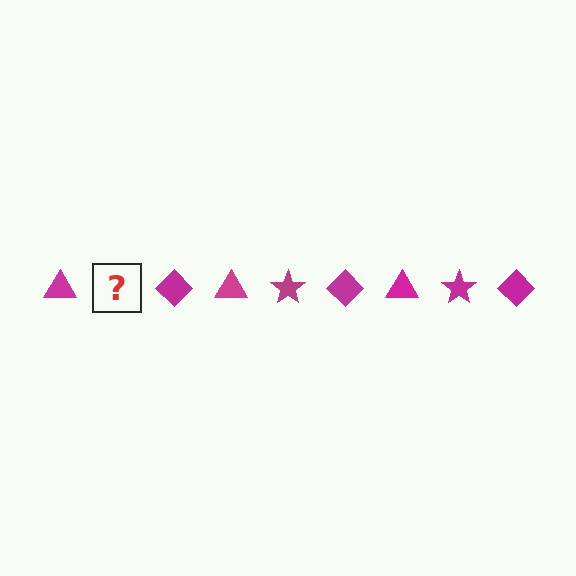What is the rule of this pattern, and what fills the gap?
The rule is that the pattern cycles through triangle, star, diamond shapes in magenta. The gap should be filled with a magenta star.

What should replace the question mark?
The question mark should be replaced with a magenta star.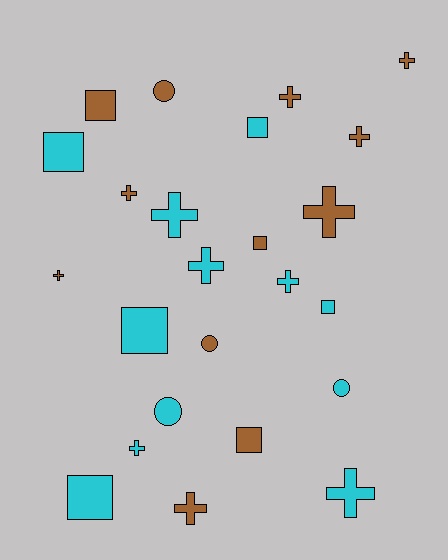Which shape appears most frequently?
Cross, with 12 objects.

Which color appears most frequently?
Cyan, with 12 objects.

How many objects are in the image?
There are 24 objects.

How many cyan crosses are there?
There are 5 cyan crosses.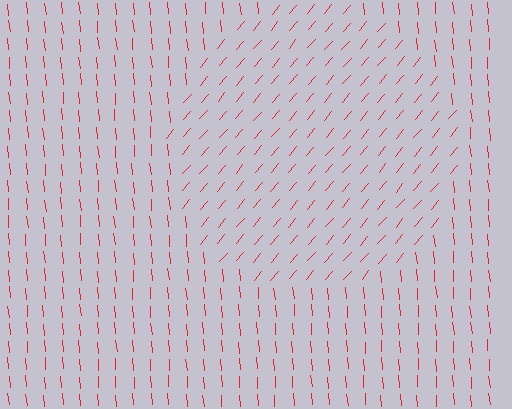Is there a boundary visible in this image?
Yes, there is a texture boundary formed by a change in line orientation.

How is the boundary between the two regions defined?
The boundary is defined purely by a change in line orientation (approximately 45 degrees difference). All lines are the same color and thickness.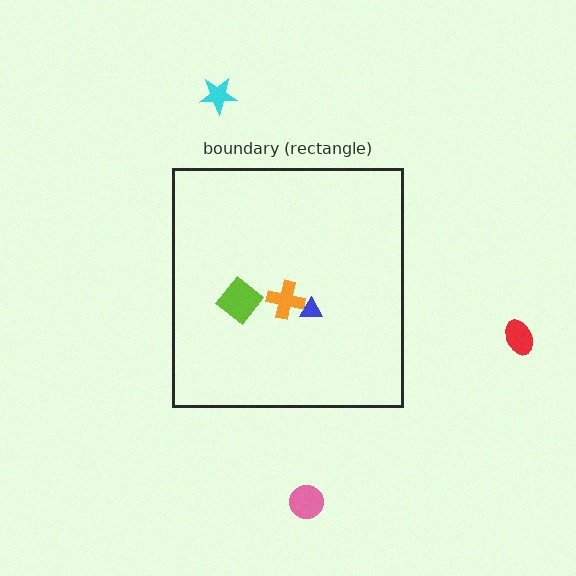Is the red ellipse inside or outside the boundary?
Outside.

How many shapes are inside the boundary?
3 inside, 3 outside.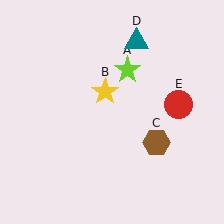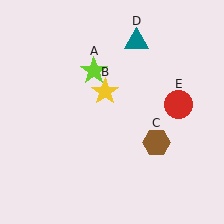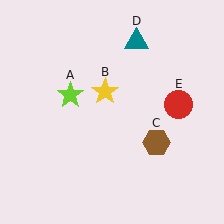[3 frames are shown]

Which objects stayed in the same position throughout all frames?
Yellow star (object B) and brown hexagon (object C) and teal triangle (object D) and red circle (object E) remained stationary.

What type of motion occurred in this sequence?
The lime star (object A) rotated counterclockwise around the center of the scene.